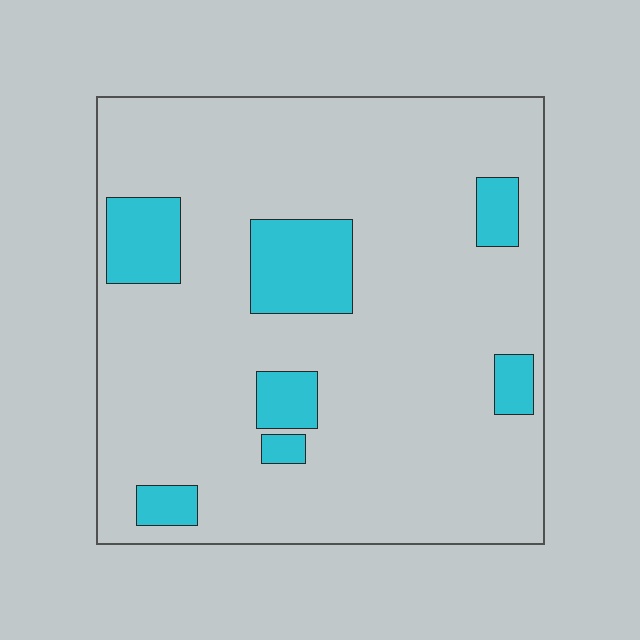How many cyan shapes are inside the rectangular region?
7.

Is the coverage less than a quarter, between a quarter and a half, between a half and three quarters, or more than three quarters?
Less than a quarter.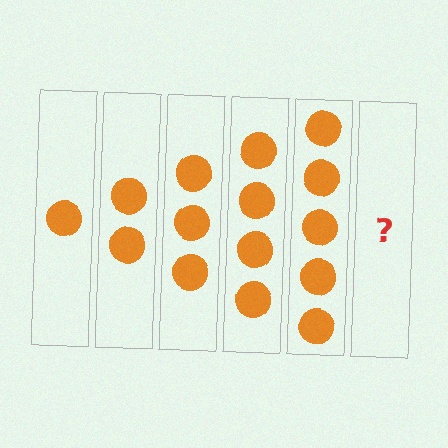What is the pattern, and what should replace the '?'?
The pattern is that each step adds one more circle. The '?' should be 6 circles.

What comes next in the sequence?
The next element should be 6 circles.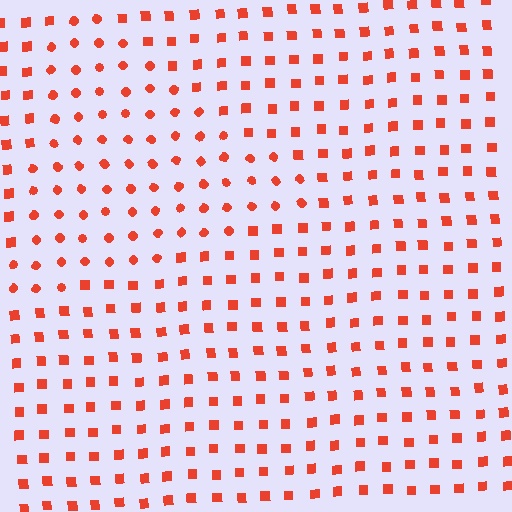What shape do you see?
I see a triangle.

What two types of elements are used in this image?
The image uses circles inside the triangle region and squares outside it.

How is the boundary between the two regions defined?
The boundary is defined by a change in element shape: circles inside vs. squares outside. All elements share the same color and spacing.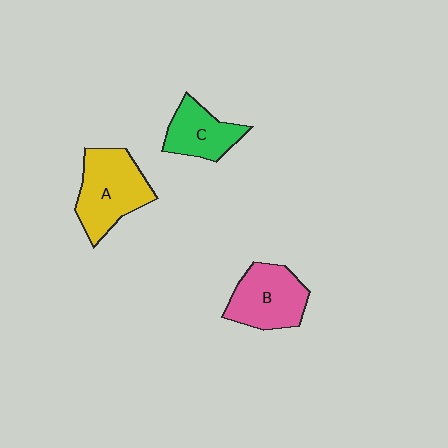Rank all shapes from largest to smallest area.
From largest to smallest: A (yellow), B (pink), C (green).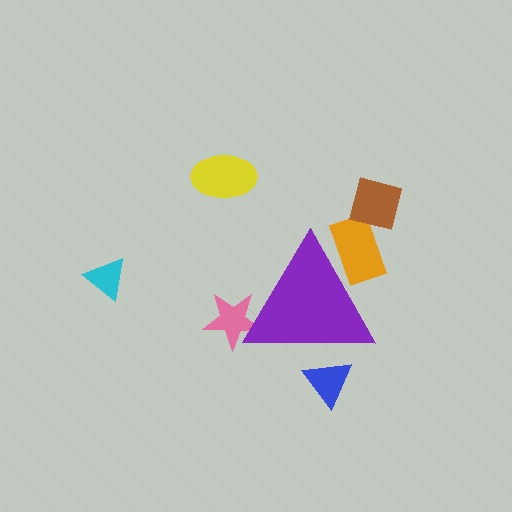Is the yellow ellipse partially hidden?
No, the yellow ellipse is fully visible.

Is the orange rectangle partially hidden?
Yes, the orange rectangle is partially hidden behind the purple triangle.